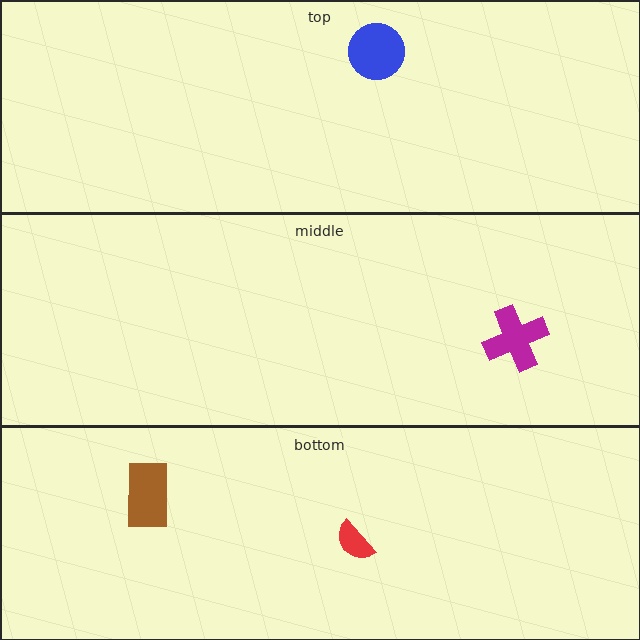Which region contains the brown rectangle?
The bottom region.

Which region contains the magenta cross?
The middle region.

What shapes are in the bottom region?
The brown rectangle, the red semicircle.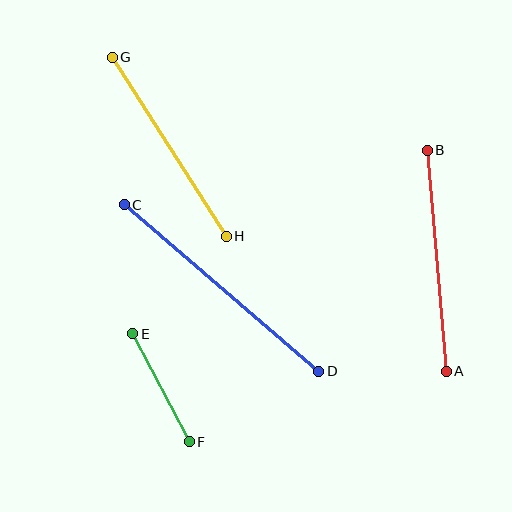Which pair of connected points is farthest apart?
Points C and D are farthest apart.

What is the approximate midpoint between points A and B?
The midpoint is at approximately (437, 261) pixels.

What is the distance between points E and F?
The distance is approximately 122 pixels.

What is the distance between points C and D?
The distance is approximately 256 pixels.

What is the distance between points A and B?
The distance is approximately 222 pixels.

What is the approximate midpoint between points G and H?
The midpoint is at approximately (169, 147) pixels.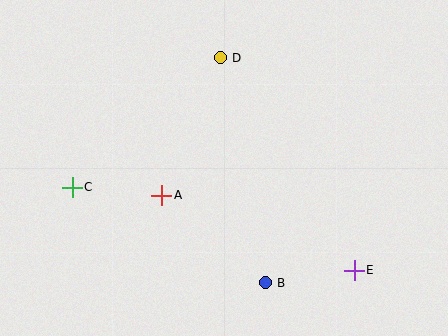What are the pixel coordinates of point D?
Point D is at (220, 58).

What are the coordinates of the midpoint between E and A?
The midpoint between E and A is at (258, 233).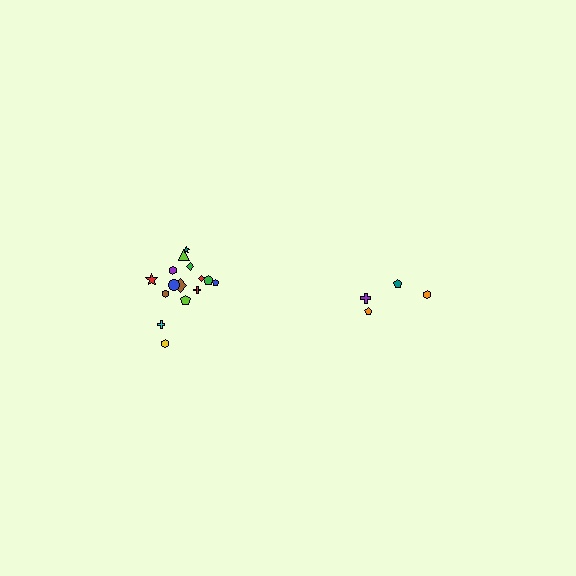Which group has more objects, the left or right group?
The left group.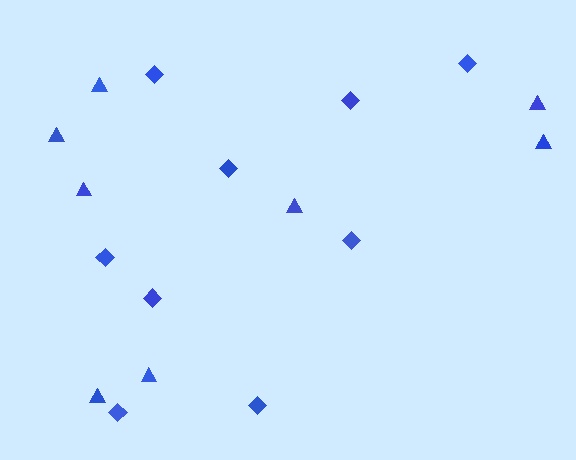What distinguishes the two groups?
There are 2 groups: one group of triangles (8) and one group of diamonds (9).